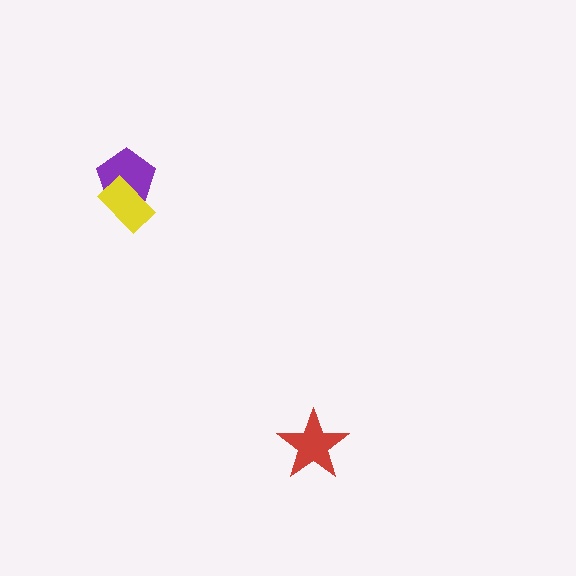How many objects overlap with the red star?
0 objects overlap with the red star.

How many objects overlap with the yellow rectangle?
1 object overlaps with the yellow rectangle.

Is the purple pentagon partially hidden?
Yes, it is partially covered by another shape.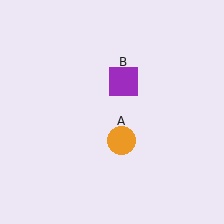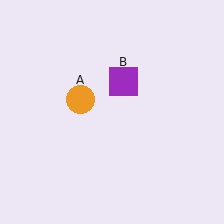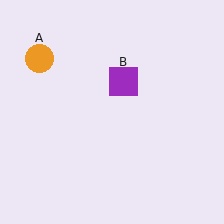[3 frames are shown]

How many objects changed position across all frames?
1 object changed position: orange circle (object A).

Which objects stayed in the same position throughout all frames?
Purple square (object B) remained stationary.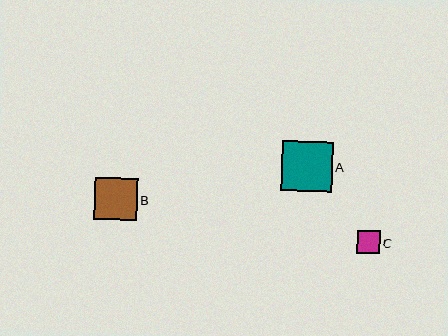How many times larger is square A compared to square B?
Square A is approximately 1.2 times the size of square B.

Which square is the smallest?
Square C is the smallest with a size of approximately 23 pixels.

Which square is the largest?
Square A is the largest with a size of approximately 51 pixels.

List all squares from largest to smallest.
From largest to smallest: A, B, C.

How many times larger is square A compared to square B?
Square A is approximately 1.2 times the size of square B.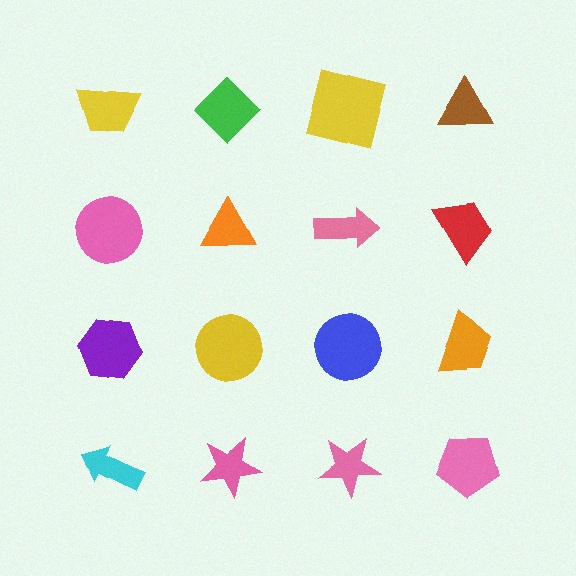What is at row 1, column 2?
A green diamond.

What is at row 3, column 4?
An orange trapezoid.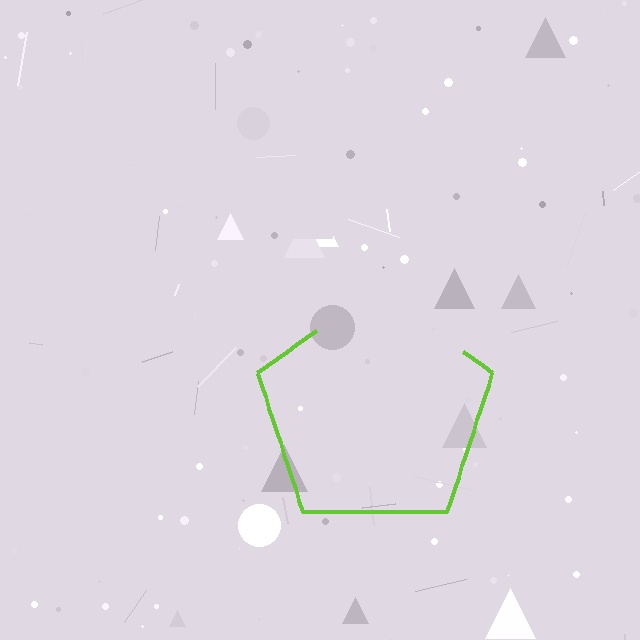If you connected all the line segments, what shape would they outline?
They would outline a pentagon.